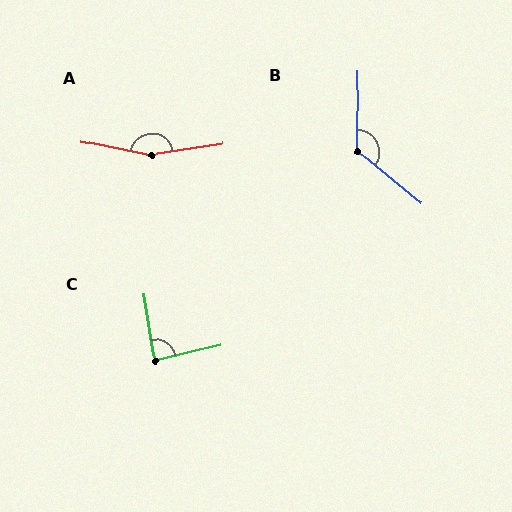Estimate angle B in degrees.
Approximately 129 degrees.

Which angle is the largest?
A, at approximately 160 degrees.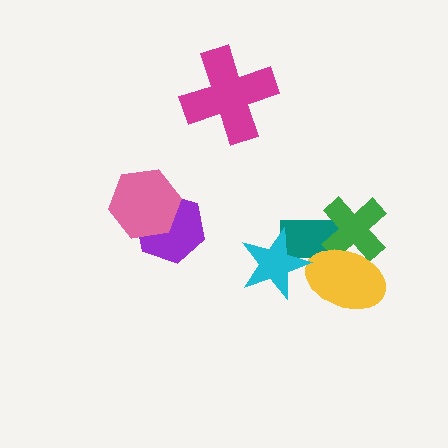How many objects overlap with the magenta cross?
0 objects overlap with the magenta cross.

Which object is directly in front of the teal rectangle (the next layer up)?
The green cross is directly in front of the teal rectangle.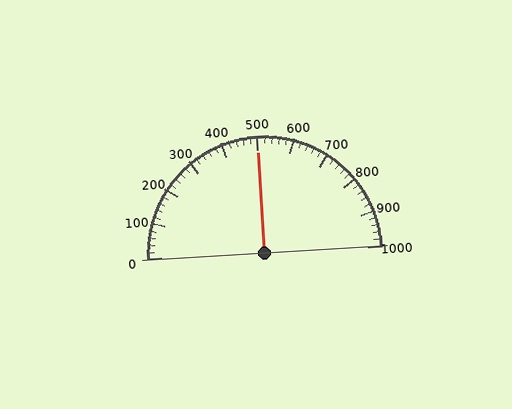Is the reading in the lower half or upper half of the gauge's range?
The reading is in the upper half of the range (0 to 1000).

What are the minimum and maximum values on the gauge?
The gauge ranges from 0 to 1000.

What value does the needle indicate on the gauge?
The needle indicates approximately 500.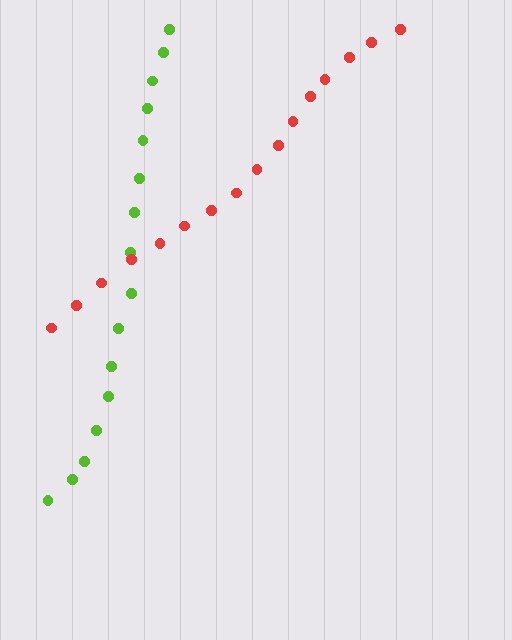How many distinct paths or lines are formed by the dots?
There are 2 distinct paths.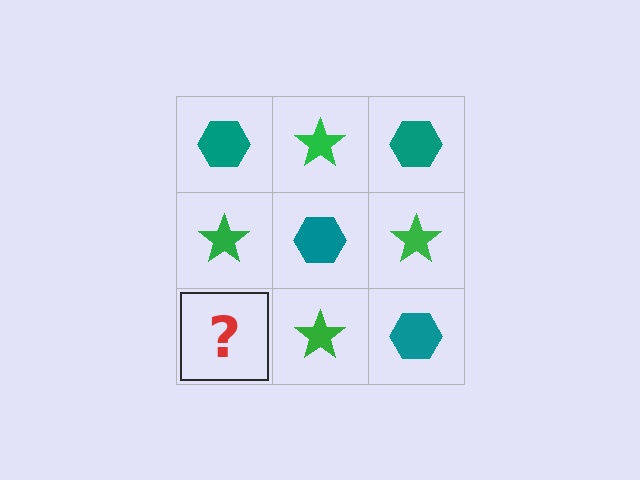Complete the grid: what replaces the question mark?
The question mark should be replaced with a teal hexagon.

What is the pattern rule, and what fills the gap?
The rule is that it alternates teal hexagon and green star in a checkerboard pattern. The gap should be filled with a teal hexagon.